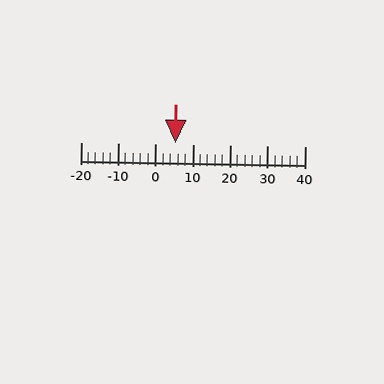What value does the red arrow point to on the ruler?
The red arrow points to approximately 5.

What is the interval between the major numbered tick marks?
The major tick marks are spaced 10 units apart.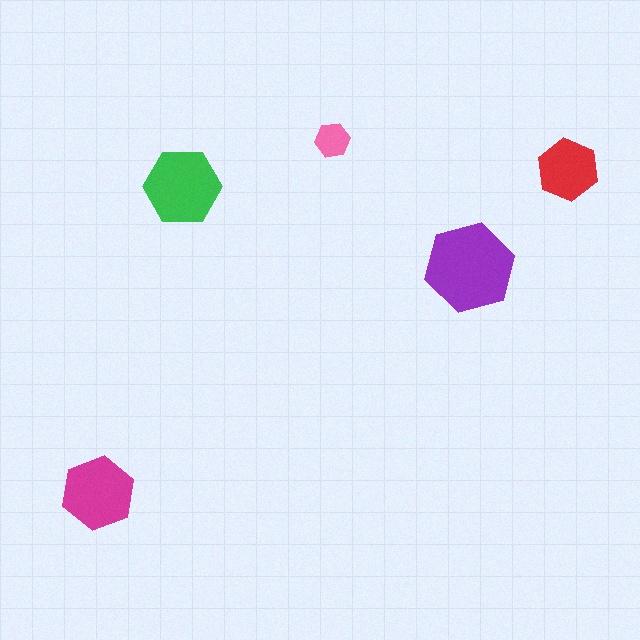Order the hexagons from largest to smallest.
the purple one, the green one, the magenta one, the red one, the pink one.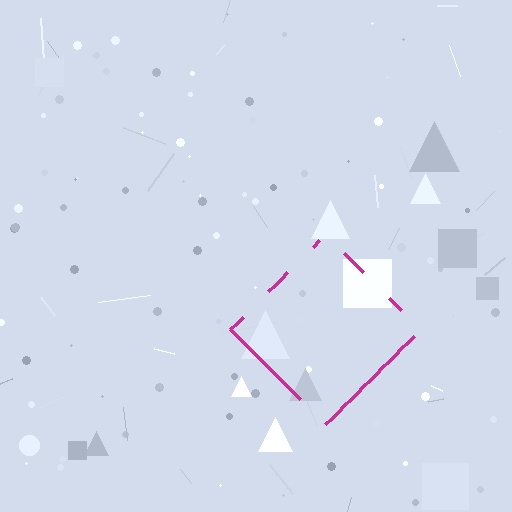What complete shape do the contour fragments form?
The contour fragments form a diamond.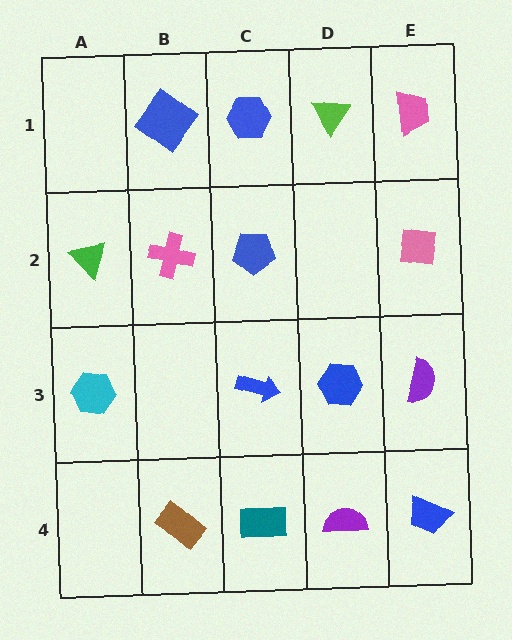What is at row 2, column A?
A green triangle.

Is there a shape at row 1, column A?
No, that cell is empty.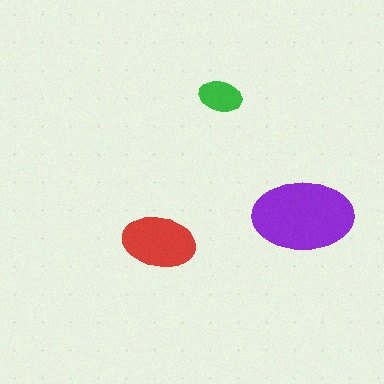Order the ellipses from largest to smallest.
the purple one, the red one, the green one.